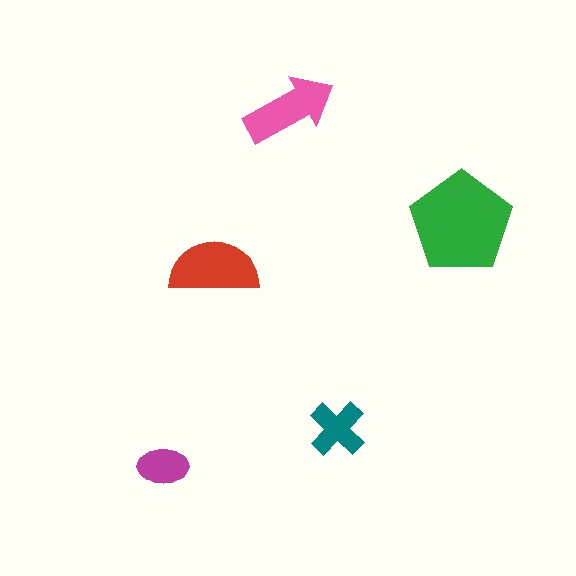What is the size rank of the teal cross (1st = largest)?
4th.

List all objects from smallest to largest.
The magenta ellipse, the teal cross, the pink arrow, the red semicircle, the green pentagon.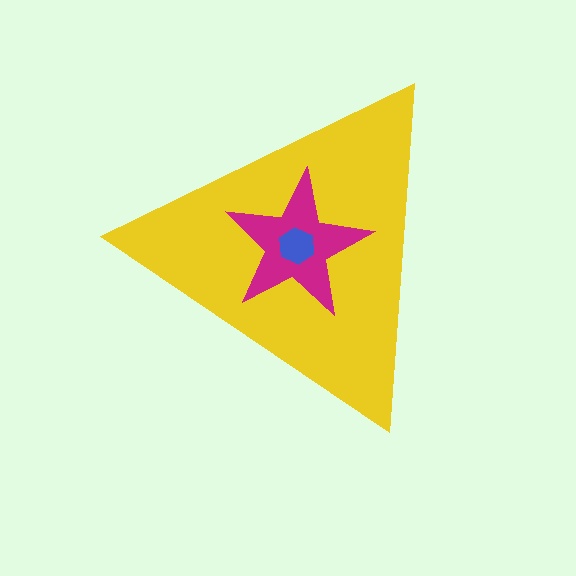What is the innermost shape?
The blue hexagon.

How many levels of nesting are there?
3.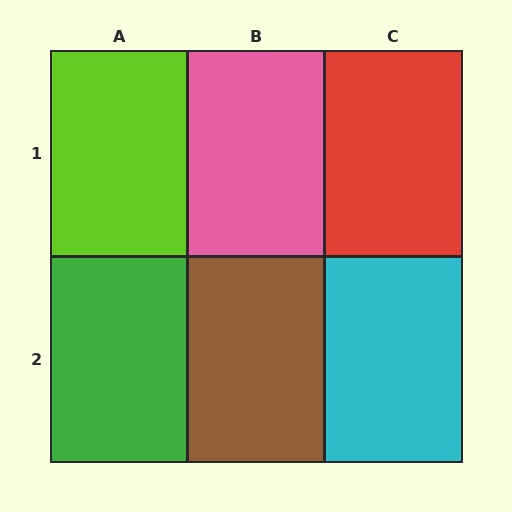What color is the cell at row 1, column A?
Lime.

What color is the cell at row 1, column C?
Red.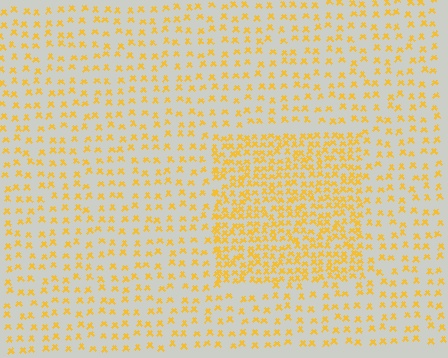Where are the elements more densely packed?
The elements are more densely packed inside the rectangle boundary.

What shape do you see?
I see a rectangle.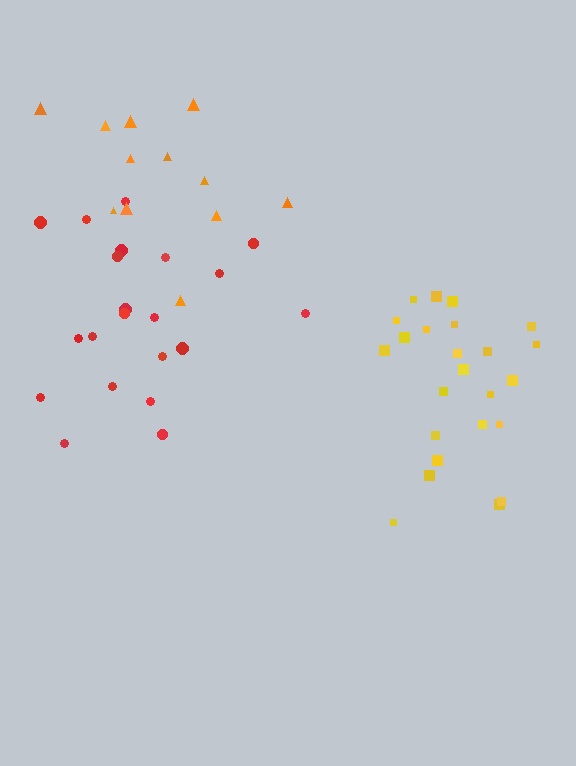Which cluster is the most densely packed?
Yellow.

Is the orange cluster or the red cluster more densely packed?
Red.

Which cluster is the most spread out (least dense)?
Orange.